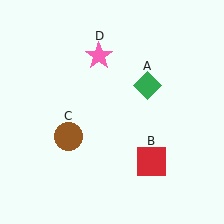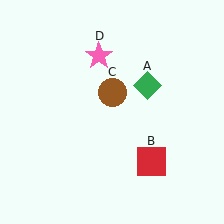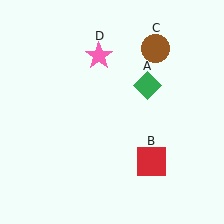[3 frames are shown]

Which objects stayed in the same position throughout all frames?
Green diamond (object A) and red square (object B) and pink star (object D) remained stationary.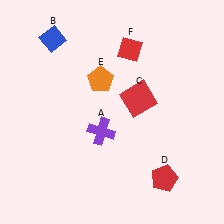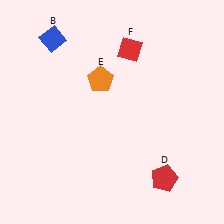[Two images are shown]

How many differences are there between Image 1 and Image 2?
There are 2 differences between the two images.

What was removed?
The purple cross (A), the red square (C) were removed in Image 2.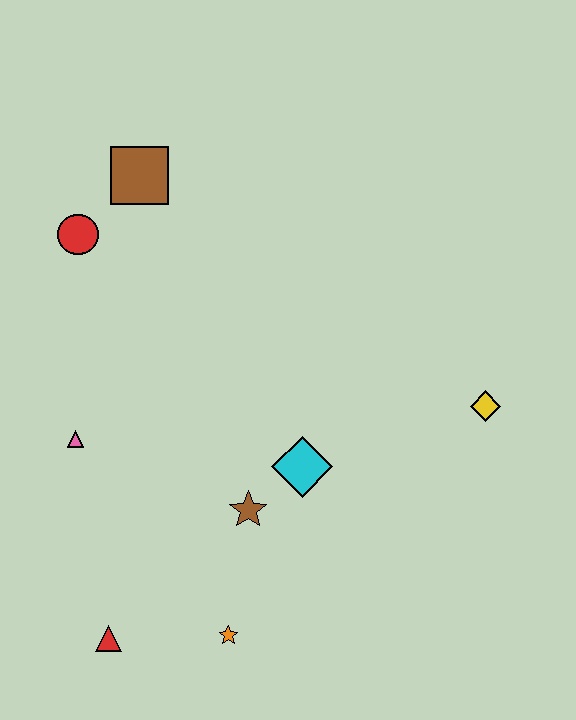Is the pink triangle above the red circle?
No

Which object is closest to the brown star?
The cyan diamond is closest to the brown star.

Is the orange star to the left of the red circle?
No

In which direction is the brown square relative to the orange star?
The brown square is above the orange star.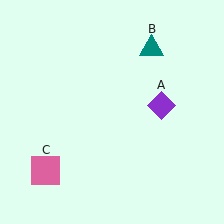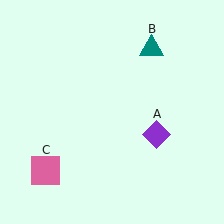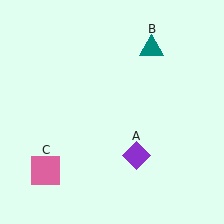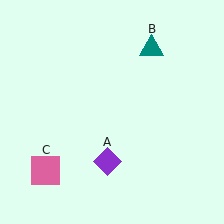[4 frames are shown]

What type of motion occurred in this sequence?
The purple diamond (object A) rotated clockwise around the center of the scene.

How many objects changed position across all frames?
1 object changed position: purple diamond (object A).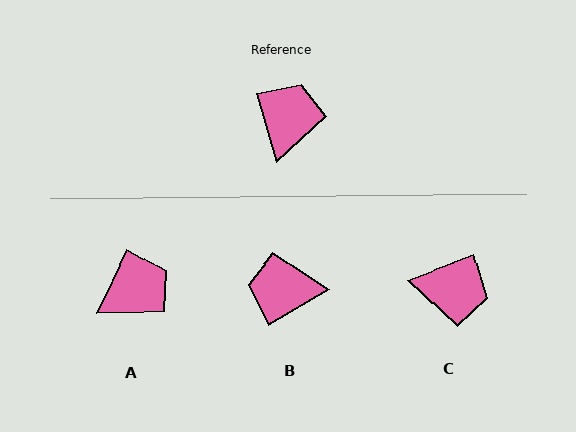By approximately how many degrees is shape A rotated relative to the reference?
Approximately 42 degrees clockwise.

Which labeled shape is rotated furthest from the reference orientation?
B, about 104 degrees away.